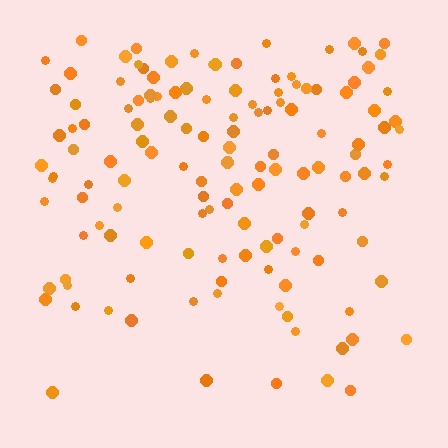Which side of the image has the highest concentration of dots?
The top.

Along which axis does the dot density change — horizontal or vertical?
Vertical.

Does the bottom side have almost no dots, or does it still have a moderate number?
Still a moderate number, just noticeably fewer than the top.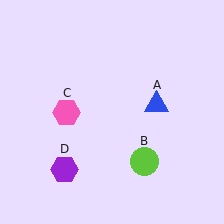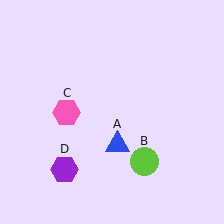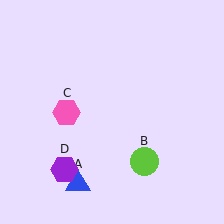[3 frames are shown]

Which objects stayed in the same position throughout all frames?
Lime circle (object B) and pink hexagon (object C) and purple hexagon (object D) remained stationary.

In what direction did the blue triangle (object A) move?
The blue triangle (object A) moved down and to the left.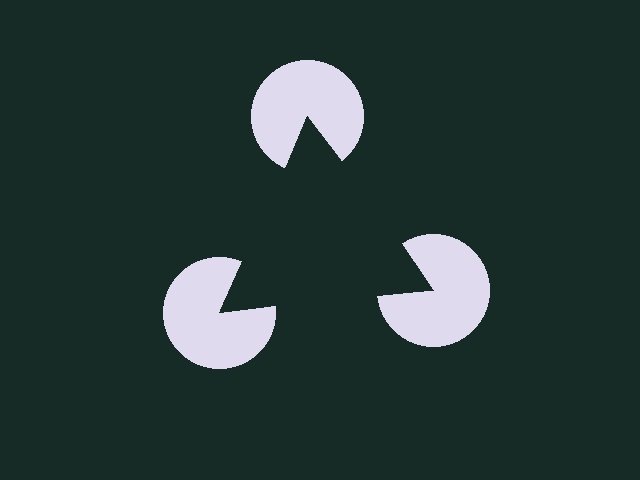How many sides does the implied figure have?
3 sides.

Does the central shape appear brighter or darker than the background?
It typically appears slightly darker than the background, even though no actual brightness change is drawn.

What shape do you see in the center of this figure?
An illusory triangle — its edges are inferred from the aligned wedge cuts in the pac-man discs, not physically drawn.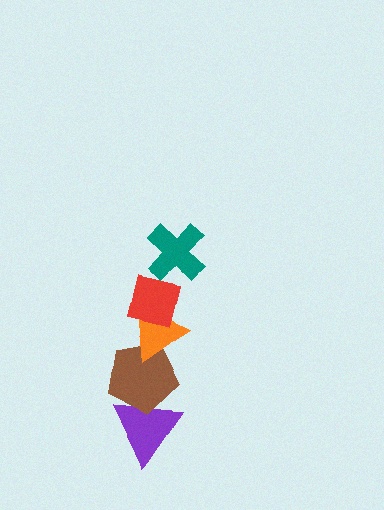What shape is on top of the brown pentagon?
The orange triangle is on top of the brown pentagon.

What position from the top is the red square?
The red square is 2nd from the top.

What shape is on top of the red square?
The teal cross is on top of the red square.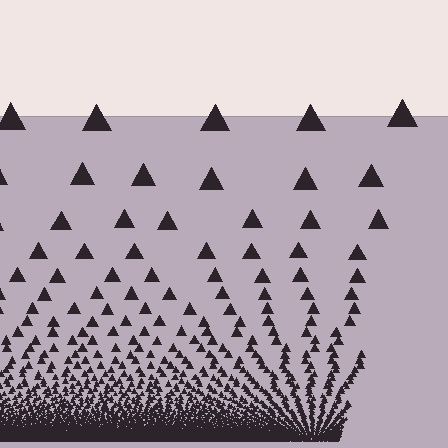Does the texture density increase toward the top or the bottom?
Density increases toward the bottom.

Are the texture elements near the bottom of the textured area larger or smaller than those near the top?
Smaller. The gradient is inverted — elements near the bottom are smaller and denser.